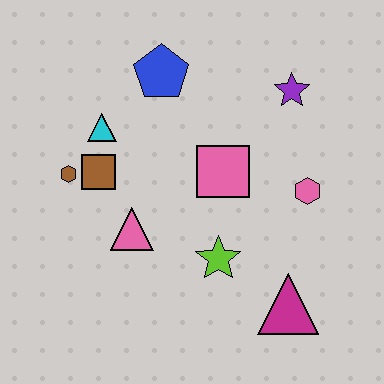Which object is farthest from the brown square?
The magenta triangle is farthest from the brown square.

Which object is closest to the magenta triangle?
The lime star is closest to the magenta triangle.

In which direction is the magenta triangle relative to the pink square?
The magenta triangle is below the pink square.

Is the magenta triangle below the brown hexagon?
Yes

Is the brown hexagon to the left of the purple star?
Yes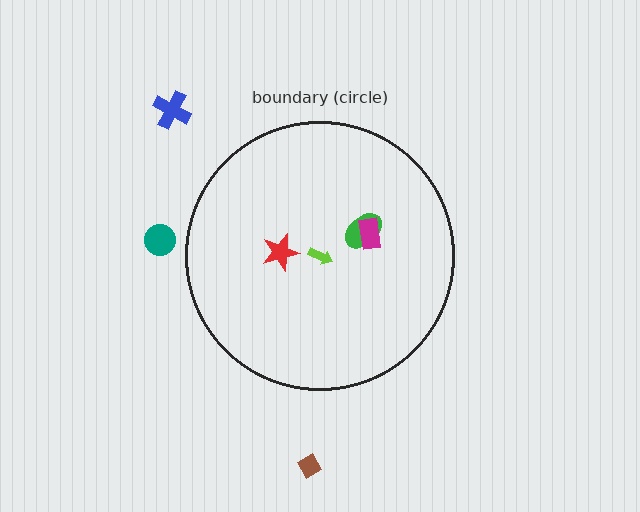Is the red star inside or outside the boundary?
Inside.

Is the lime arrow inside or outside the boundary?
Inside.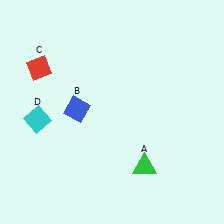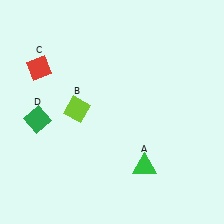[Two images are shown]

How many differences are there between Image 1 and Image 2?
There are 2 differences between the two images.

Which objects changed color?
B changed from blue to lime. D changed from cyan to green.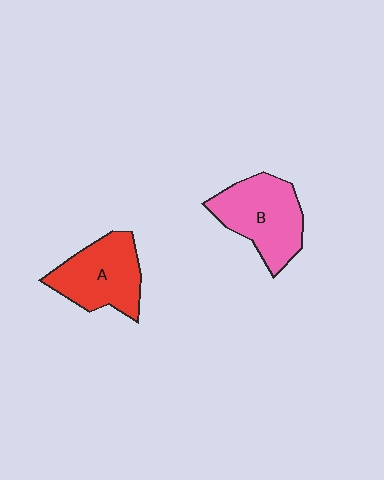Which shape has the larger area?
Shape B (pink).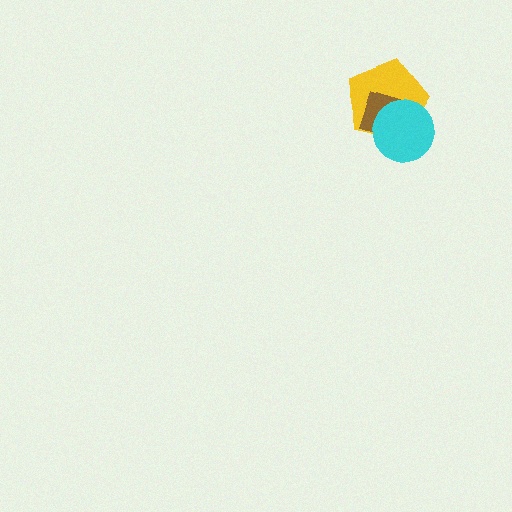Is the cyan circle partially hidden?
No, no other shape covers it.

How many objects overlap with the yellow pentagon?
2 objects overlap with the yellow pentagon.